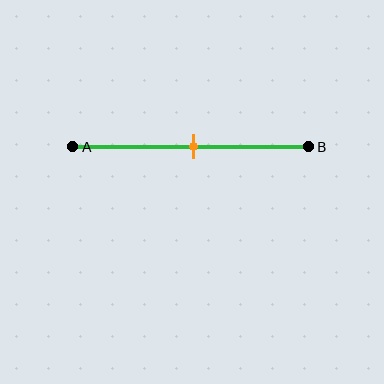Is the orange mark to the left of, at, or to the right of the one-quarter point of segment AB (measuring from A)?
The orange mark is to the right of the one-quarter point of segment AB.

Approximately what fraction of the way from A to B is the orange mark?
The orange mark is approximately 50% of the way from A to B.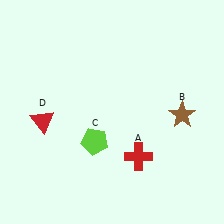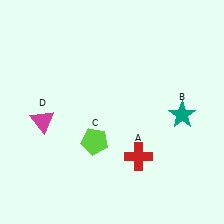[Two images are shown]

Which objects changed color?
B changed from brown to teal. D changed from red to magenta.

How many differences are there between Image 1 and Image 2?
There are 2 differences between the two images.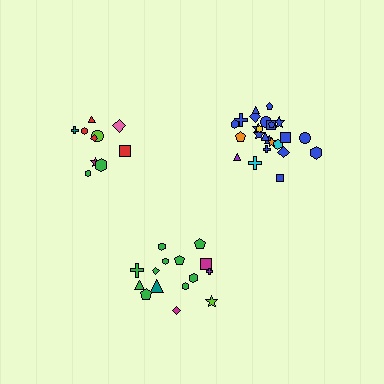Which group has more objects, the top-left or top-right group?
The top-right group.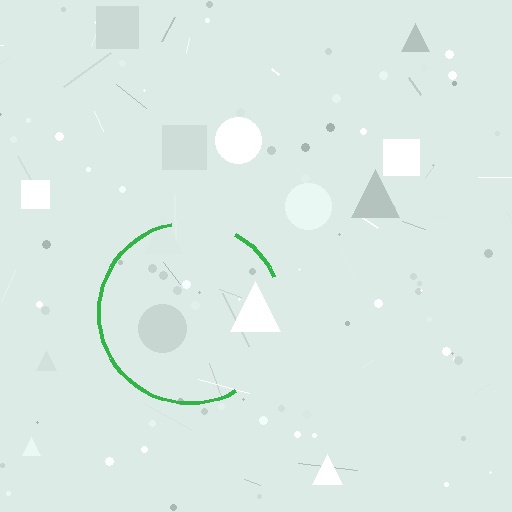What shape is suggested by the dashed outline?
The dashed outline suggests a circle.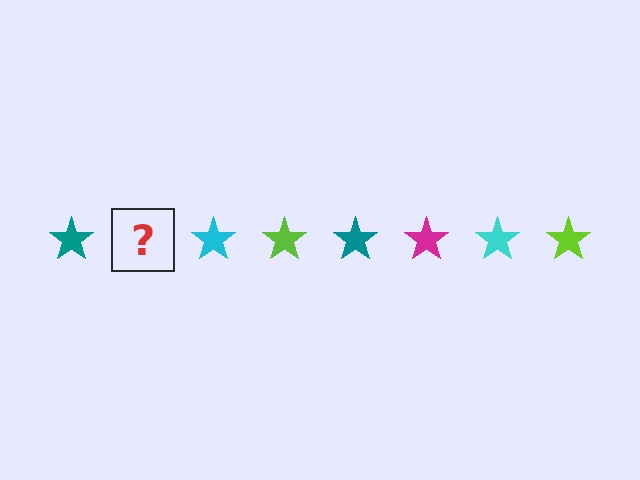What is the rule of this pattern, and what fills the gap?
The rule is that the pattern cycles through teal, magenta, cyan, lime stars. The gap should be filled with a magenta star.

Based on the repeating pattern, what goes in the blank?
The blank should be a magenta star.